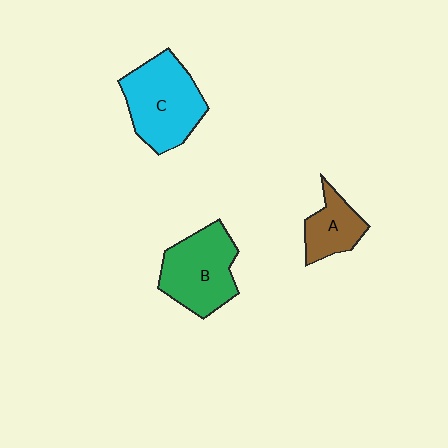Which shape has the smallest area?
Shape A (brown).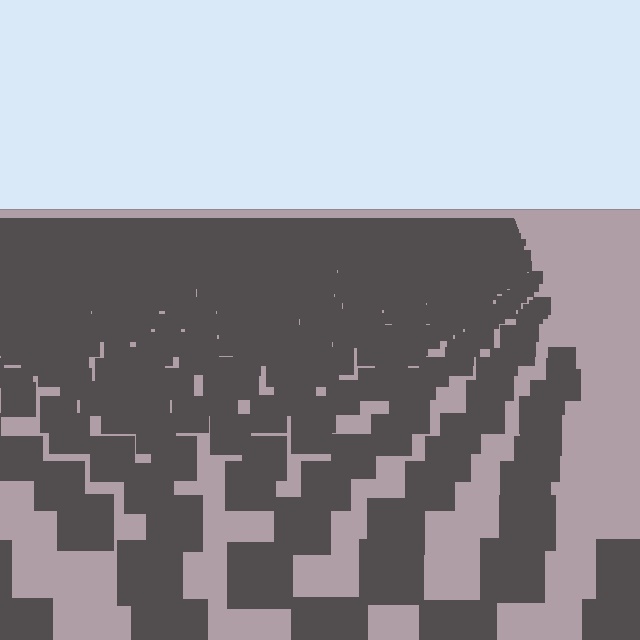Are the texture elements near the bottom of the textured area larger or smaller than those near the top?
Larger. Near the bottom, elements are closer to the viewer and appear at a bigger on-screen size.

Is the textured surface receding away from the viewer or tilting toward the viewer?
The surface is receding away from the viewer. Texture elements get smaller and denser toward the top.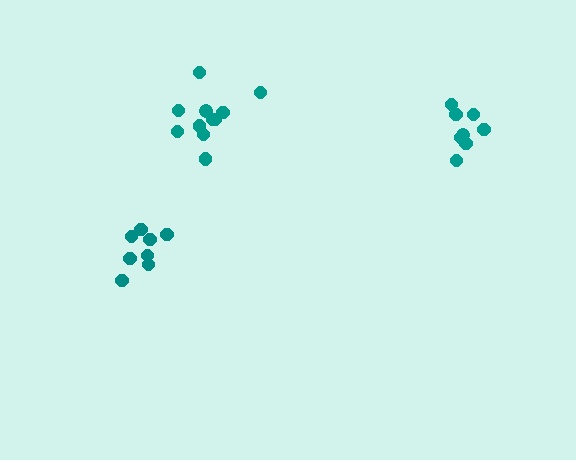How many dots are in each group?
Group 1: 8 dots, Group 2: 8 dots, Group 3: 11 dots (27 total).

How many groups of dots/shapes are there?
There are 3 groups.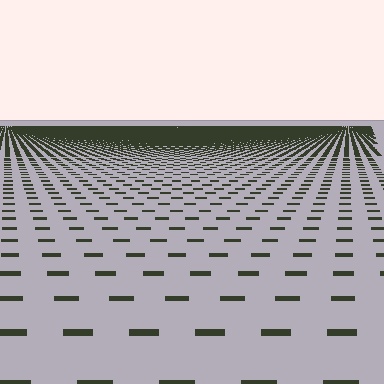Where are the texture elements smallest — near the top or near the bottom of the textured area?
Near the top.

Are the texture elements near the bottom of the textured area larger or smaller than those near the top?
Larger. Near the bottom, elements are closer to the viewer and appear at a bigger on-screen size.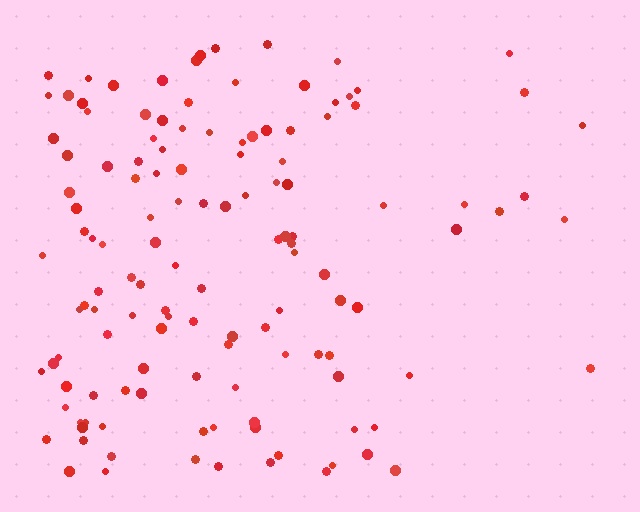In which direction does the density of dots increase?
From right to left, with the left side densest.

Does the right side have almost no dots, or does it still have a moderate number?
Still a moderate number, just noticeably fewer than the left.